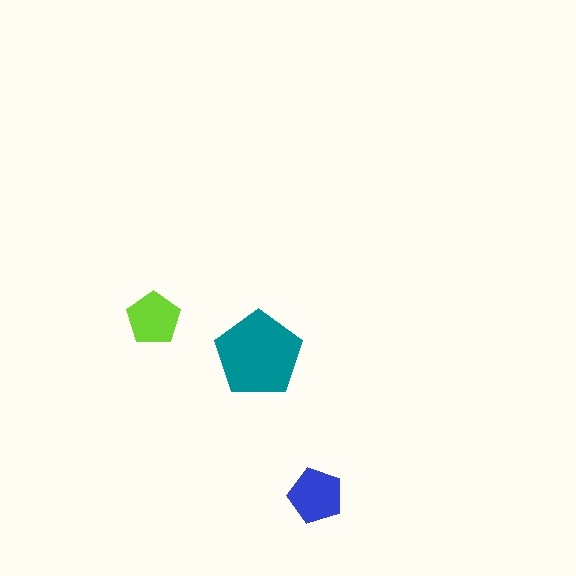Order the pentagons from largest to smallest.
the teal one, the blue one, the lime one.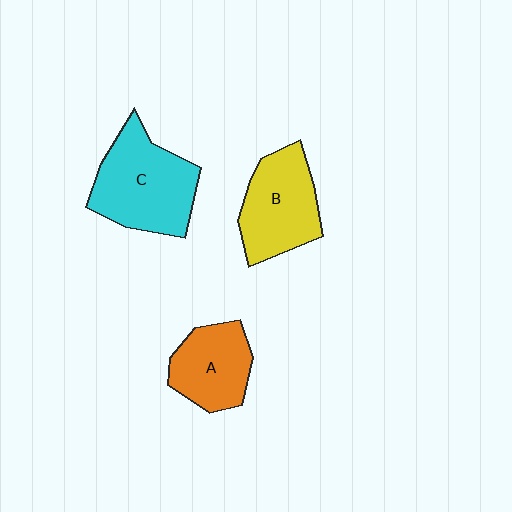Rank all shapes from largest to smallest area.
From largest to smallest: C (cyan), B (yellow), A (orange).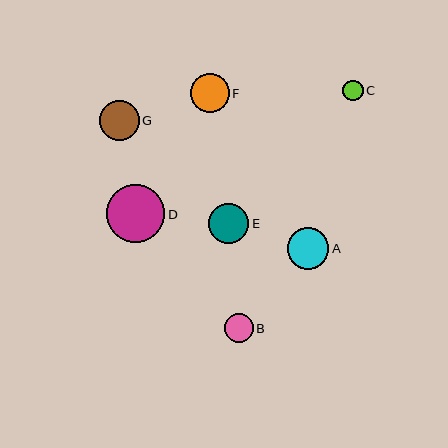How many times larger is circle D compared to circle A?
Circle D is approximately 1.4 times the size of circle A.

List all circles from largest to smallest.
From largest to smallest: D, A, E, G, F, B, C.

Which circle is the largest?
Circle D is the largest with a size of approximately 58 pixels.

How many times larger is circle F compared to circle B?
Circle F is approximately 1.3 times the size of circle B.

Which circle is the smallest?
Circle C is the smallest with a size of approximately 20 pixels.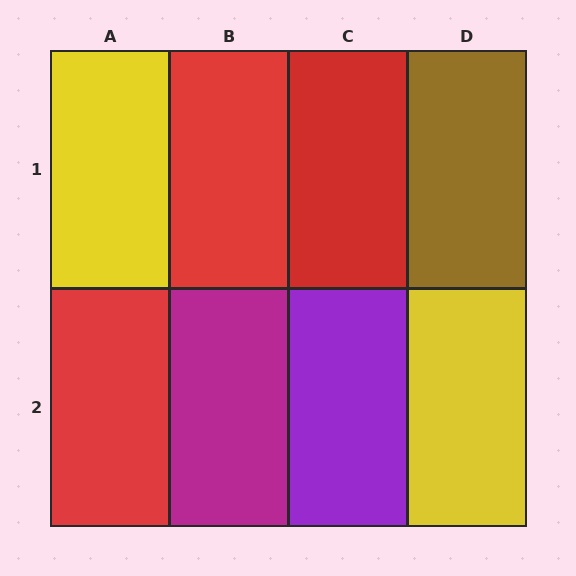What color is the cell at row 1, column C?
Red.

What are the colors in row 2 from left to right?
Red, magenta, purple, yellow.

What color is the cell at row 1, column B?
Red.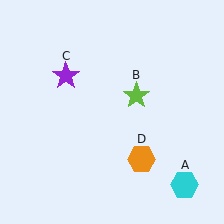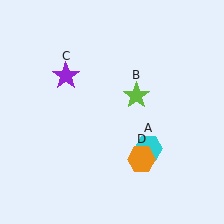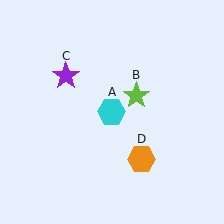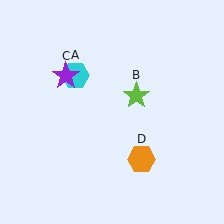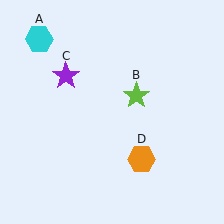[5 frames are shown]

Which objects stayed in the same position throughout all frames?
Lime star (object B) and purple star (object C) and orange hexagon (object D) remained stationary.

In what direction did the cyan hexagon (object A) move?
The cyan hexagon (object A) moved up and to the left.